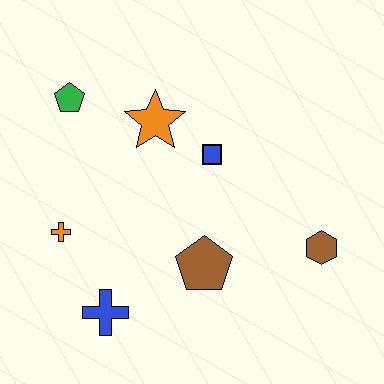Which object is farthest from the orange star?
The brown hexagon is farthest from the orange star.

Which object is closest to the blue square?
The orange star is closest to the blue square.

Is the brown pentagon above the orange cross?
No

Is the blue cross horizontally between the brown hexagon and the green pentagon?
Yes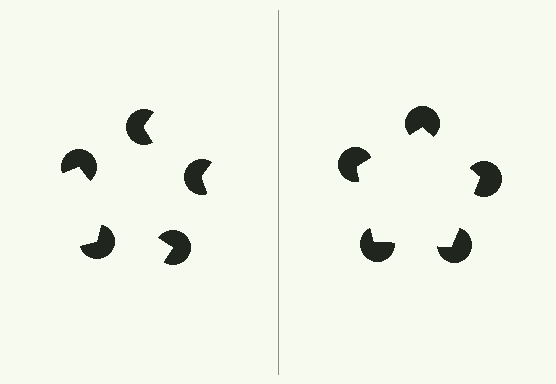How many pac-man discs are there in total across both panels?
10 — 5 on each side.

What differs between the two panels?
The pac-man discs are positioned identically on both sides; only the wedge orientations differ. On the right they align to a pentagon; on the left they are misaligned.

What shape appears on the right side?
An illusory pentagon.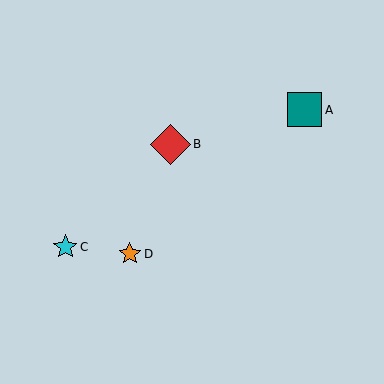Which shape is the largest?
The red diamond (labeled B) is the largest.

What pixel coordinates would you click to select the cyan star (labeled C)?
Click at (65, 247) to select the cyan star C.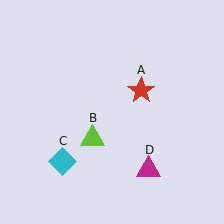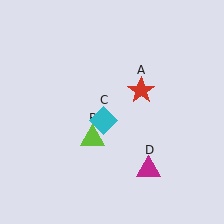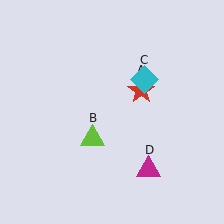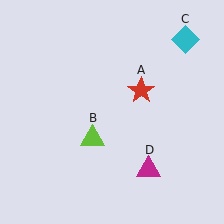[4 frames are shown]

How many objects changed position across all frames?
1 object changed position: cyan diamond (object C).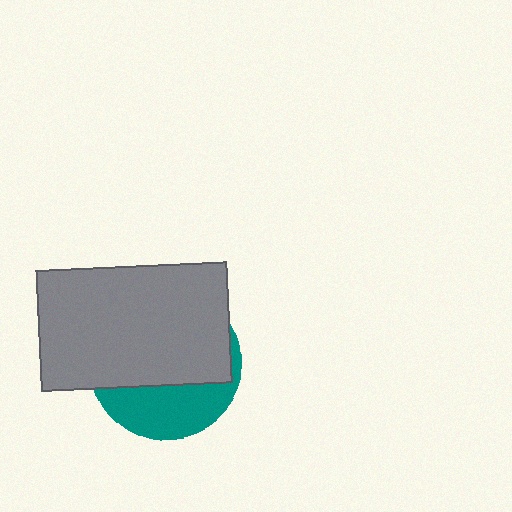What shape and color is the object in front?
The object in front is a gray rectangle.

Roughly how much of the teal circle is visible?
A small part of it is visible (roughly 34%).